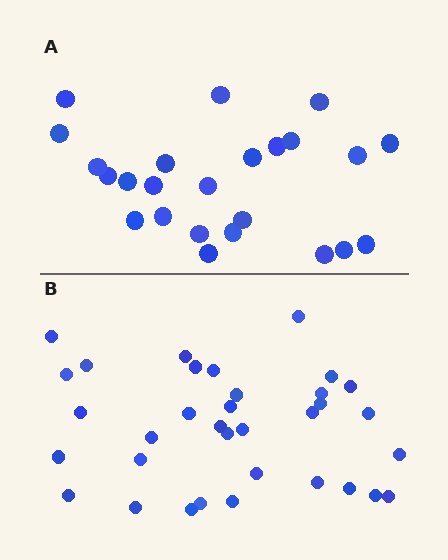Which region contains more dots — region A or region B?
Region B (the bottom region) has more dots.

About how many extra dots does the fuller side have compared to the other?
Region B has roughly 10 or so more dots than region A.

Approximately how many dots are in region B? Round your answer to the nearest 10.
About 30 dots. (The exact count is 34, which rounds to 30.)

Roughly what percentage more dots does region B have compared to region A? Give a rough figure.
About 40% more.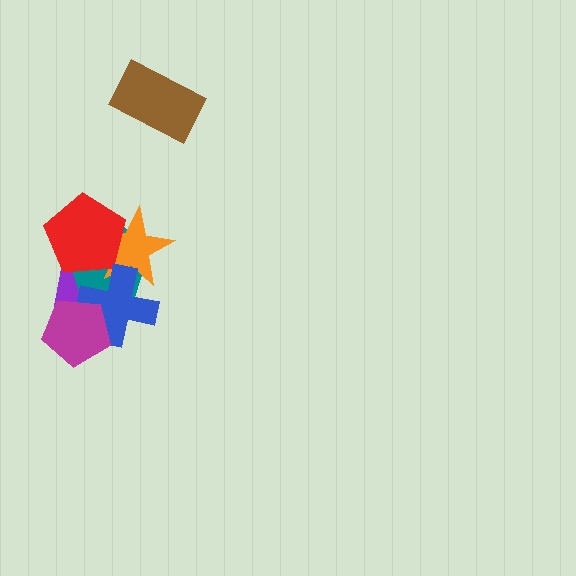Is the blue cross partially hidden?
Yes, it is partially covered by another shape.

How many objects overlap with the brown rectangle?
0 objects overlap with the brown rectangle.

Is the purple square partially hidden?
Yes, it is partially covered by another shape.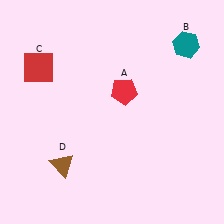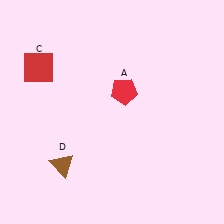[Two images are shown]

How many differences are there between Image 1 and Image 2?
There is 1 difference between the two images.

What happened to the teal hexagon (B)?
The teal hexagon (B) was removed in Image 2. It was in the top-right area of Image 1.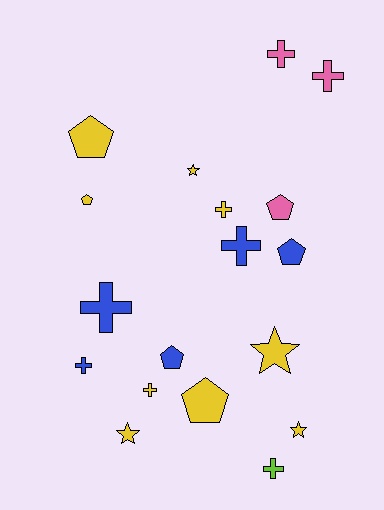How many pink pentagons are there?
There is 1 pink pentagon.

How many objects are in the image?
There are 18 objects.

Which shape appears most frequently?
Cross, with 8 objects.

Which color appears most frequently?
Yellow, with 9 objects.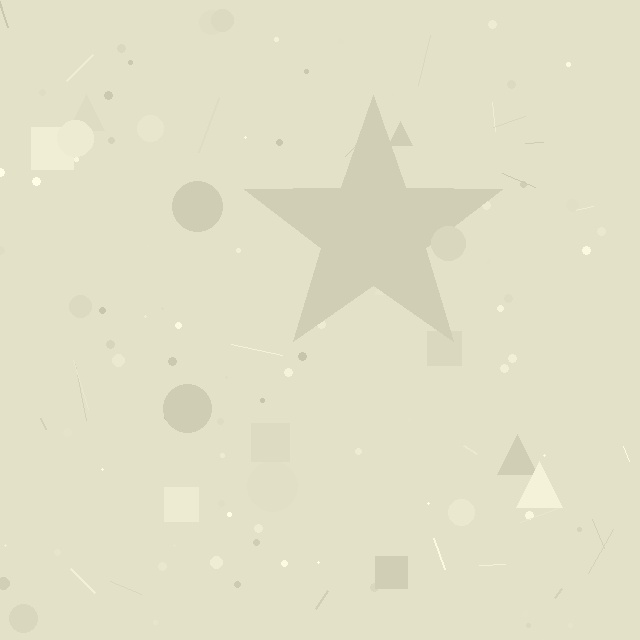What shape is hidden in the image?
A star is hidden in the image.